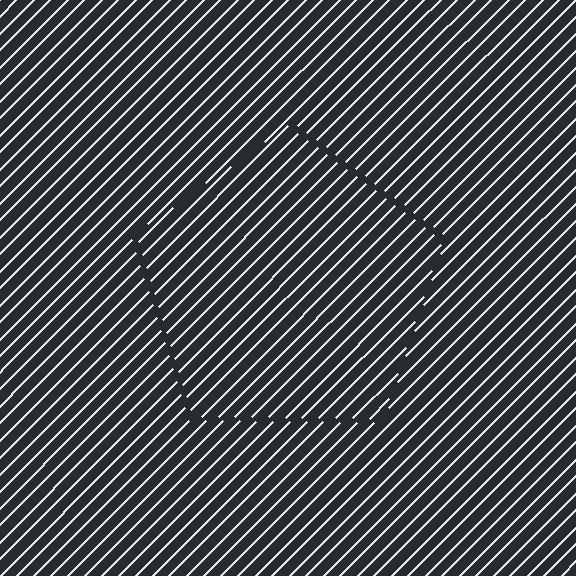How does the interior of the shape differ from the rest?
The interior of the shape contains the same grating, shifted by half a period — the contour is defined by the phase discontinuity where line-ends from the inner and outer gratings abut.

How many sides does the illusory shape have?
5 sides — the line-ends trace a pentagon.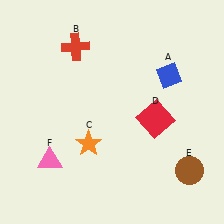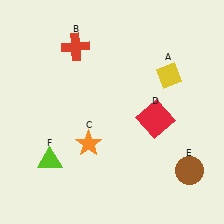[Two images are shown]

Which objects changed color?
A changed from blue to yellow. F changed from pink to lime.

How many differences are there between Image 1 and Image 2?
There are 2 differences between the two images.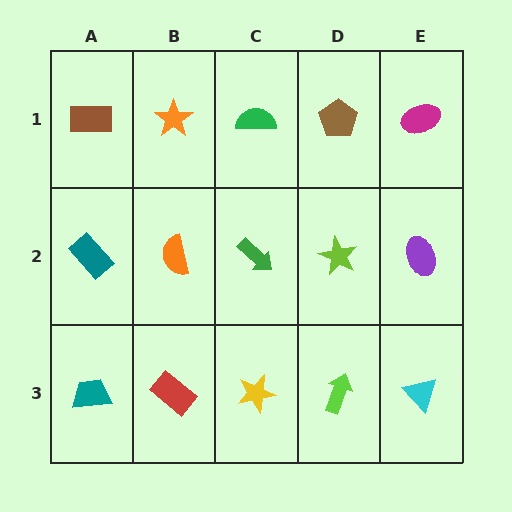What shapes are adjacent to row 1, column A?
A teal rectangle (row 2, column A), an orange star (row 1, column B).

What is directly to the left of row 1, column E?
A brown pentagon.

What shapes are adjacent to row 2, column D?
A brown pentagon (row 1, column D), a lime arrow (row 3, column D), a green arrow (row 2, column C), a purple ellipse (row 2, column E).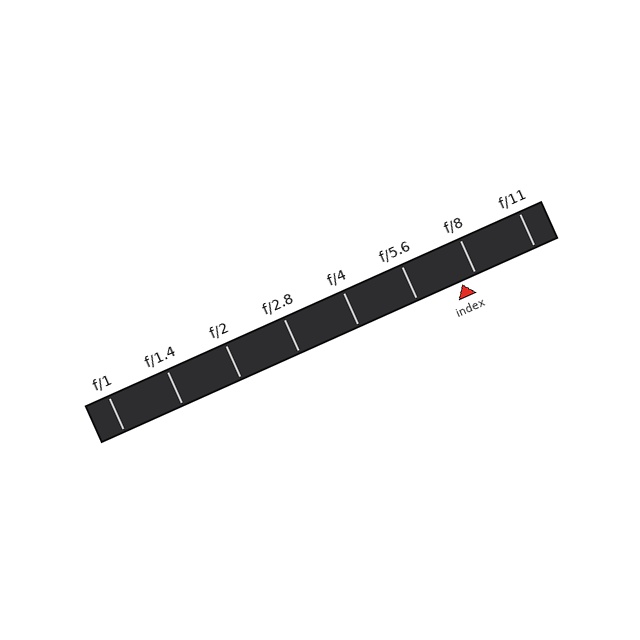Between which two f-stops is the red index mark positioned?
The index mark is between f/5.6 and f/8.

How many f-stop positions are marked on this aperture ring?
There are 8 f-stop positions marked.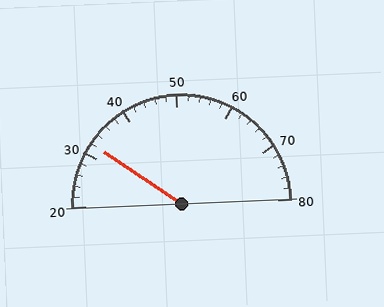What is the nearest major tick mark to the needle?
The nearest major tick mark is 30.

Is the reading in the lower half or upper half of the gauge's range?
The reading is in the lower half of the range (20 to 80).